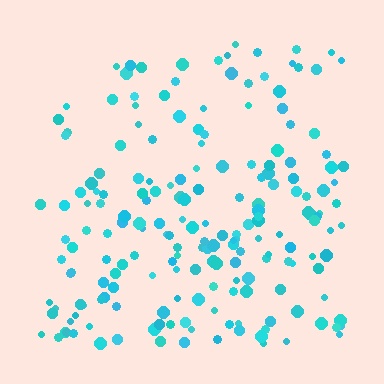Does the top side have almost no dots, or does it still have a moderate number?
Still a moderate number, just noticeably fewer than the bottom.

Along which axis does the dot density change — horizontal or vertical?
Vertical.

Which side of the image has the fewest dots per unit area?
The top.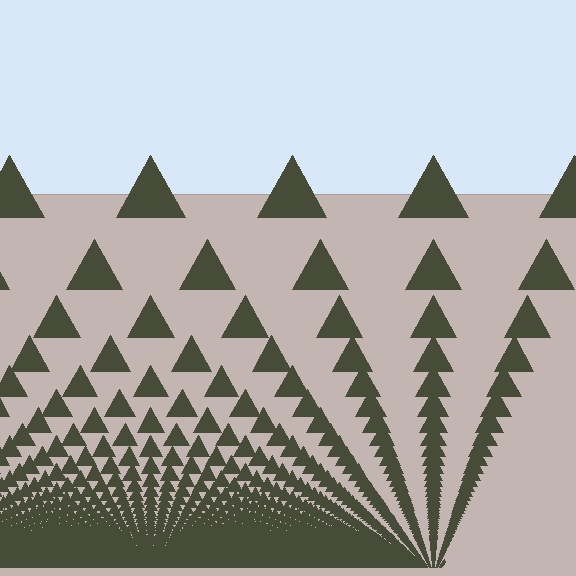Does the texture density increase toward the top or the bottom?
Density increases toward the bottom.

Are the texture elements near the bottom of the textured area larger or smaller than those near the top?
Smaller. The gradient is inverted — elements near the bottom are smaller and denser.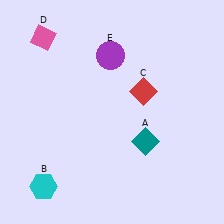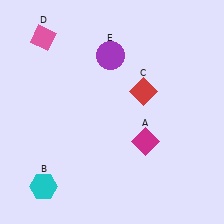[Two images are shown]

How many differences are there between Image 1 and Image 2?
There is 1 difference between the two images.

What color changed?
The diamond (A) changed from teal in Image 1 to magenta in Image 2.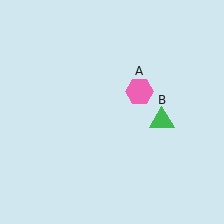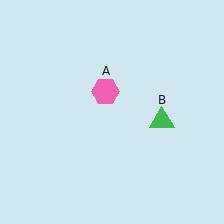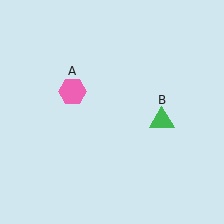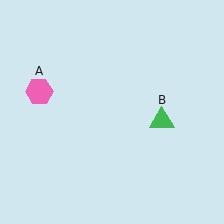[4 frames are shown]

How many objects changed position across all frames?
1 object changed position: pink hexagon (object A).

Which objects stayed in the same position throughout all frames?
Green triangle (object B) remained stationary.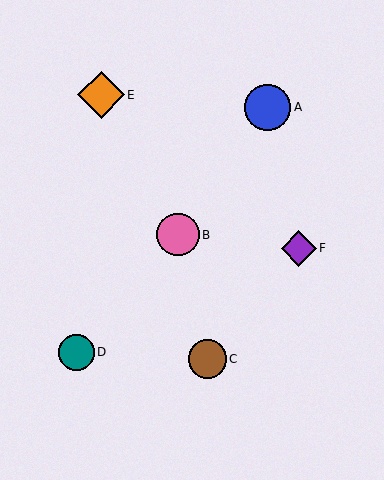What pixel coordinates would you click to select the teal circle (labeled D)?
Click at (77, 352) to select the teal circle D.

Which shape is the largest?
The orange diamond (labeled E) is the largest.